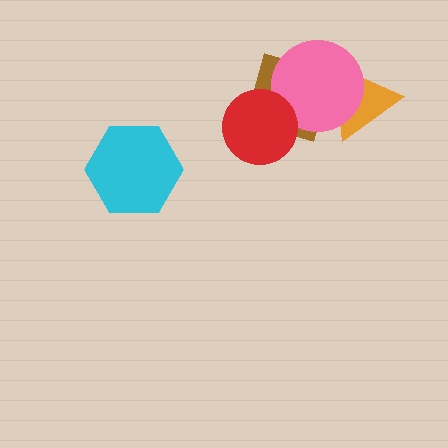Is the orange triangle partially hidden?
Yes, it is partially covered by another shape.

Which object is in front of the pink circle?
The red circle is in front of the pink circle.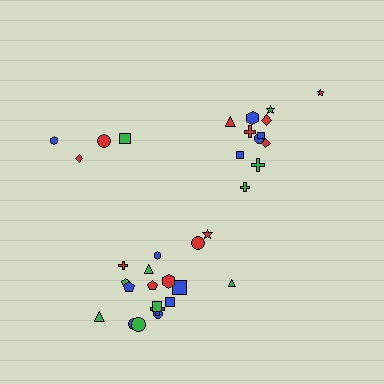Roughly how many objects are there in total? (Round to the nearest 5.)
Roughly 35 objects in total.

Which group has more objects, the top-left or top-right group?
The top-right group.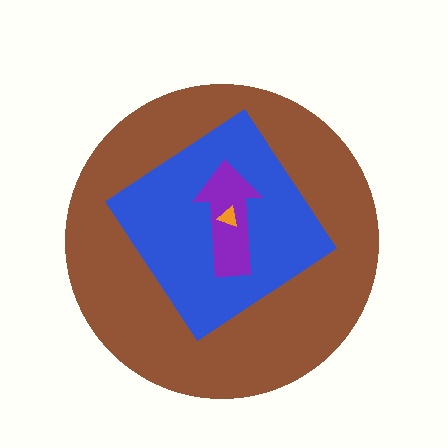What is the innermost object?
The orange triangle.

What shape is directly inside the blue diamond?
The purple arrow.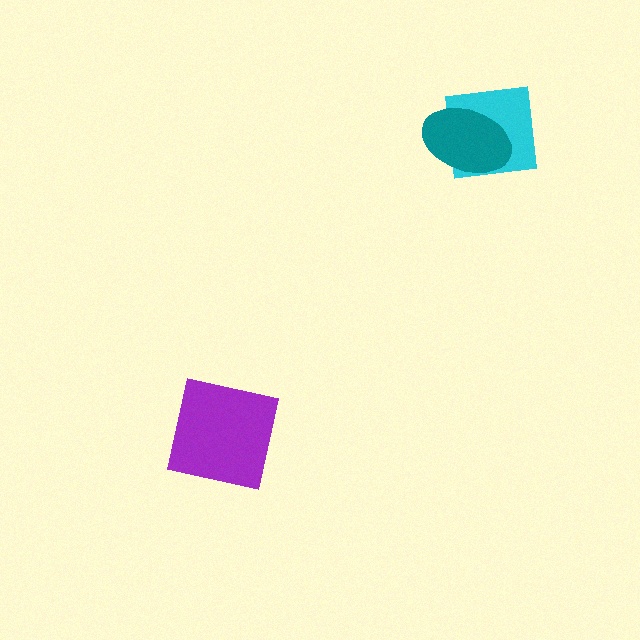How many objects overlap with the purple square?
0 objects overlap with the purple square.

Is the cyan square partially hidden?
Yes, it is partially covered by another shape.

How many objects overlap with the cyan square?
1 object overlaps with the cyan square.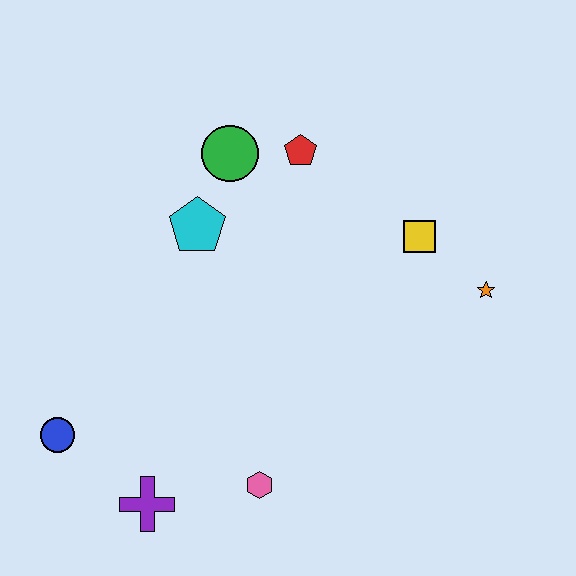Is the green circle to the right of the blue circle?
Yes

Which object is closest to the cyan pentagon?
The green circle is closest to the cyan pentagon.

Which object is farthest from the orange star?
The blue circle is farthest from the orange star.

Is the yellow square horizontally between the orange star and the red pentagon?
Yes